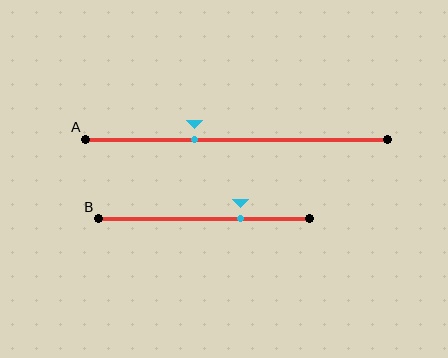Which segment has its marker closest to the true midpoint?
Segment A has its marker closest to the true midpoint.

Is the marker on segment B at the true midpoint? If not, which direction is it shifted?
No, the marker on segment B is shifted to the right by about 17% of the segment length.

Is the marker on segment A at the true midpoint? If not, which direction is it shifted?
No, the marker on segment A is shifted to the left by about 14% of the segment length.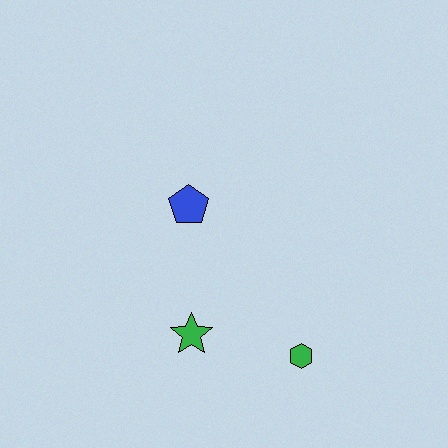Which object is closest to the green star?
The green hexagon is closest to the green star.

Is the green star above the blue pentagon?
No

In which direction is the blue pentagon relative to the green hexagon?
The blue pentagon is above the green hexagon.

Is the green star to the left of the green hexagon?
Yes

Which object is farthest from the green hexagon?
The blue pentagon is farthest from the green hexagon.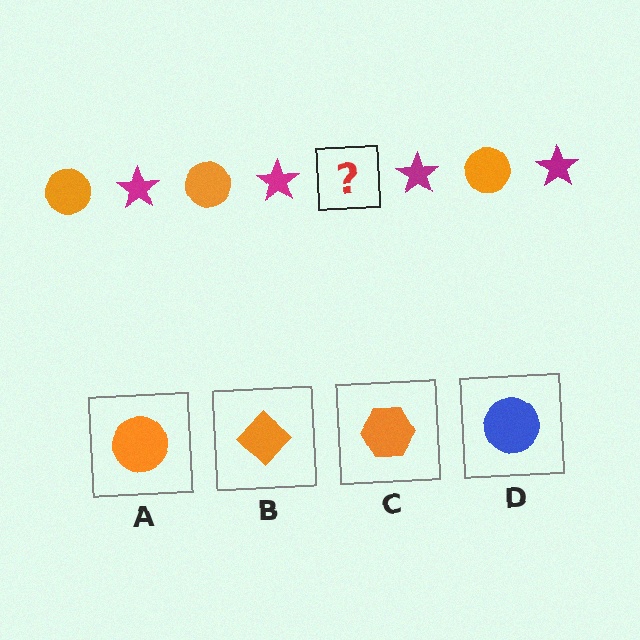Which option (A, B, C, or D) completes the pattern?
A.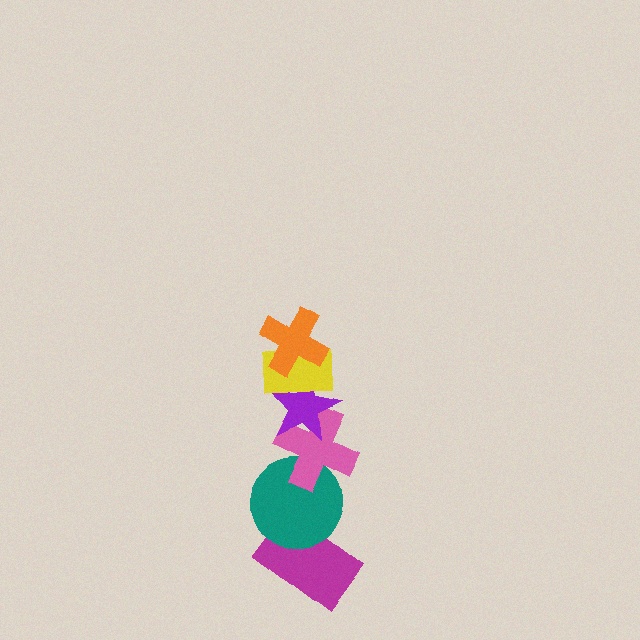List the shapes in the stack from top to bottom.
From top to bottom: the orange cross, the yellow rectangle, the purple star, the pink cross, the teal circle, the magenta rectangle.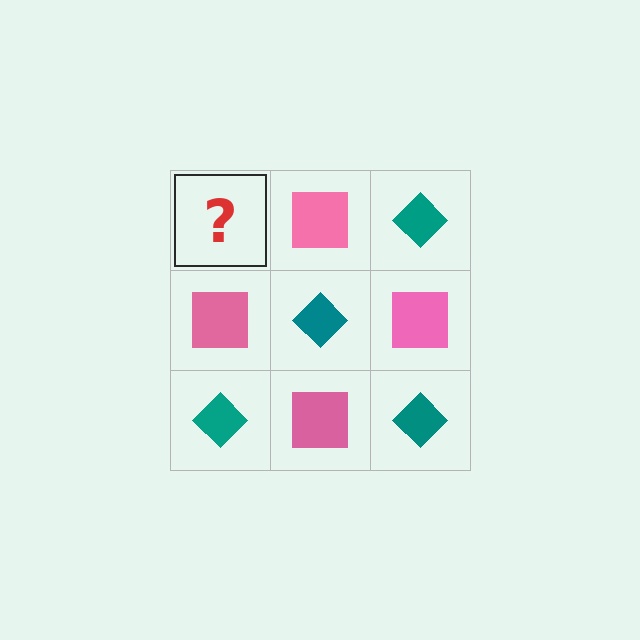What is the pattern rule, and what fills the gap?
The rule is that it alternates teal diamond and pink square in a checkerboard pattern. The gap should be filled with a teal diamond.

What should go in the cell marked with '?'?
The missing cell should contain a teal diamond.